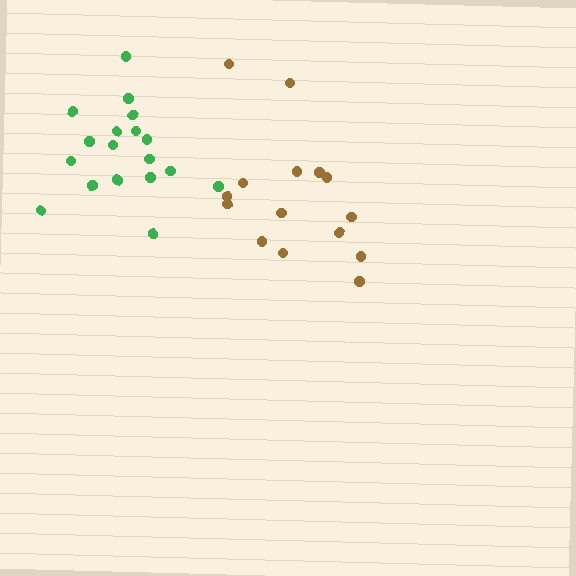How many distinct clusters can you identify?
There are 2 distinct clusters.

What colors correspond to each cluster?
The clusters are colored: brown, green.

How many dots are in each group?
Group 1: 15 dots, Group 2: 18 dots (33 total).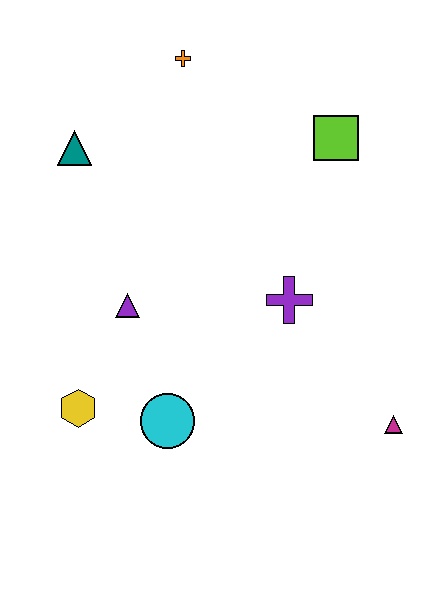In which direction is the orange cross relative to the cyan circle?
The orange cross is above the cyan circle.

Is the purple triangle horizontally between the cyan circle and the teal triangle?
Yes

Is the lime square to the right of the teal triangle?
Yes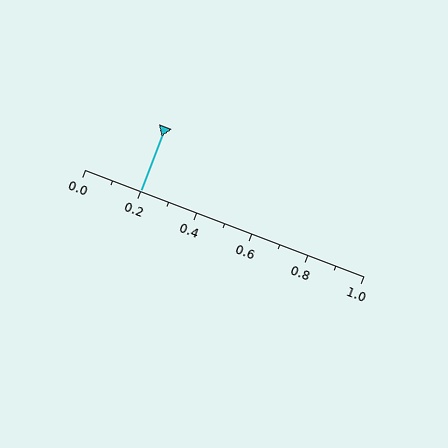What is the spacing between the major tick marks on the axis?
The major ticks are spaced 0.2 apart.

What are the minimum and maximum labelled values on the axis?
The axis runs from 0.0 to 1.0.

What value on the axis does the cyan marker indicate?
The marker indicates approximately 0.2.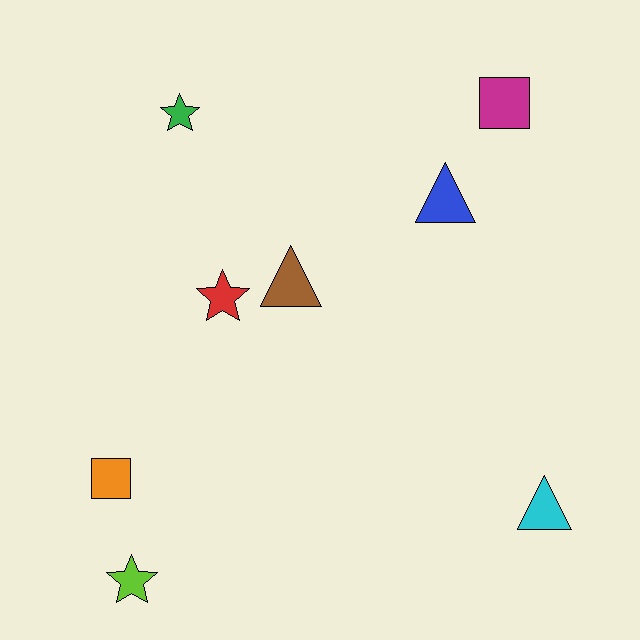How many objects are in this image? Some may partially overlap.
There are 8 objects.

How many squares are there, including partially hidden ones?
There are 2 squares.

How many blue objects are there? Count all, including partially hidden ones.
There is 1 blue object.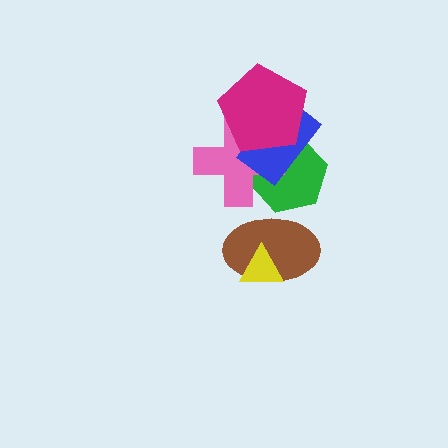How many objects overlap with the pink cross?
3 objects overlap with the pink cross.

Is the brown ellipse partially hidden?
Yes, it is partially covered by another shape.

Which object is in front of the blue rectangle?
The magenta pentagon is in front of the blue rectangle.